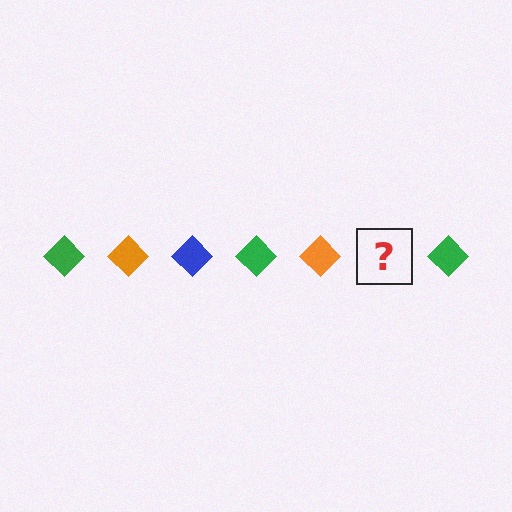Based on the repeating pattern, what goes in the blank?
The blank should be a blue diamond.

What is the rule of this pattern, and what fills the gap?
The rule is that the pattern cycles through green, orange, blue diamonds. The gap should be filled with a blue diamond.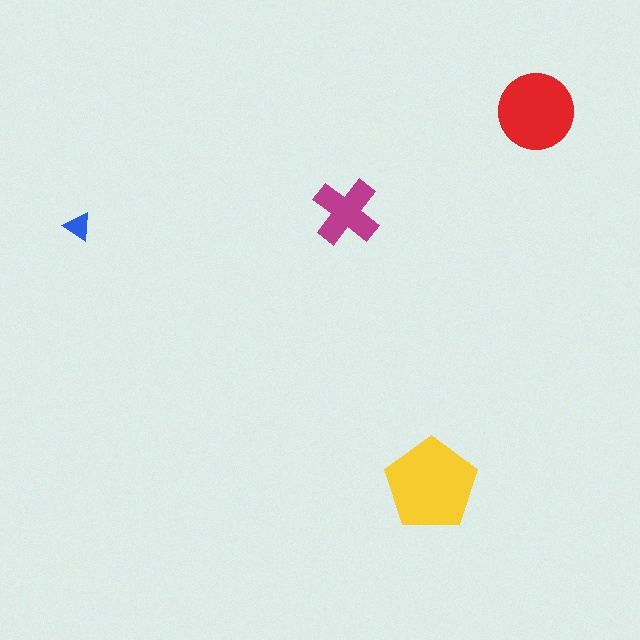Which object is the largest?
The yellow pentagon.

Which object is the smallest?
The blue triangle.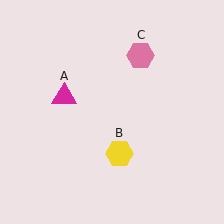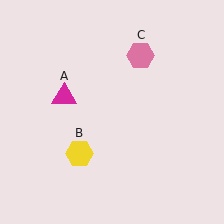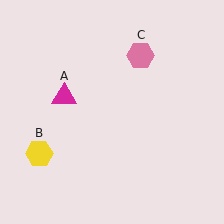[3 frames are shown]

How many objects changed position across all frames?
1 object changed position: yellow hexagon (object B).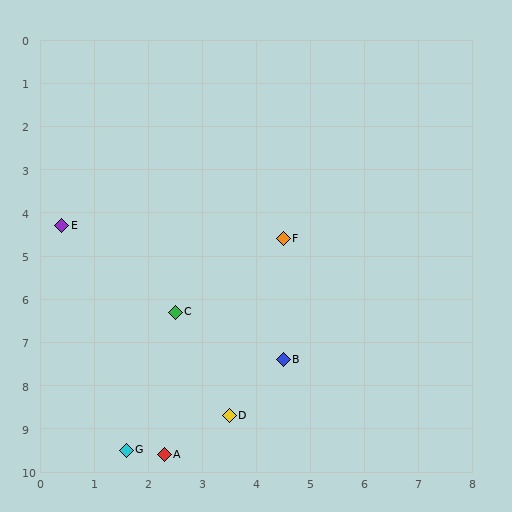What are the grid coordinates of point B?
Point B is at approximately (4.5, 7.4).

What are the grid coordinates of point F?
Point F is at approximately (4.5, 4.6).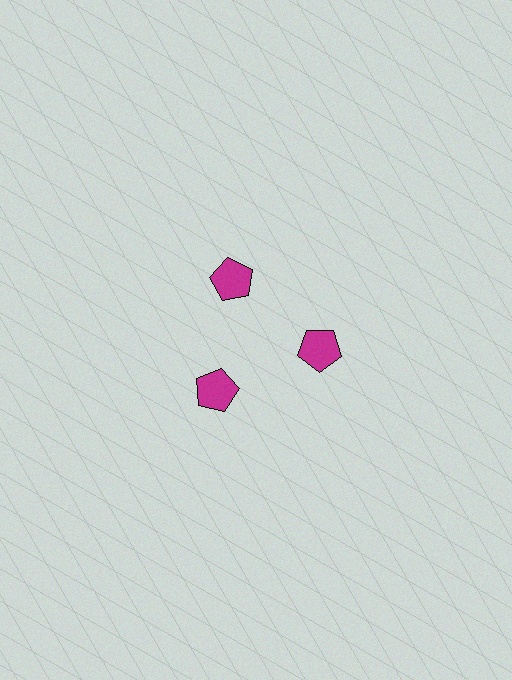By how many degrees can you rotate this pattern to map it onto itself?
The pattern maps onto itself every 120 degrees of rotation.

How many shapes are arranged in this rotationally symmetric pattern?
There are 3 shapes, arranged in 3 groups of 1.